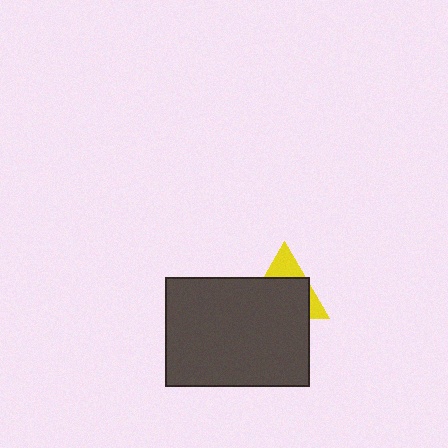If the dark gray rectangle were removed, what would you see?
You would see the complete yellow triangle.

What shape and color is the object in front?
The object in front is a dark gray rectangle.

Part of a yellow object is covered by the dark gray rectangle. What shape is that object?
It is a triangle.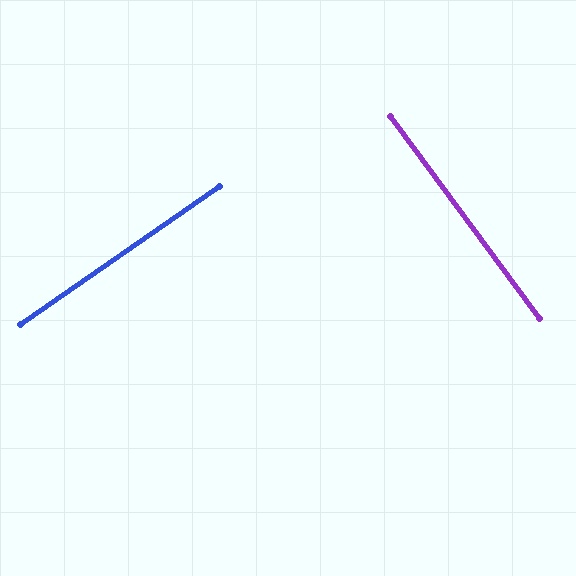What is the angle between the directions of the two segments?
Approximately 88 degrees.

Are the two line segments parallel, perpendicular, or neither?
Perpendicular — they meet at approximately 88°.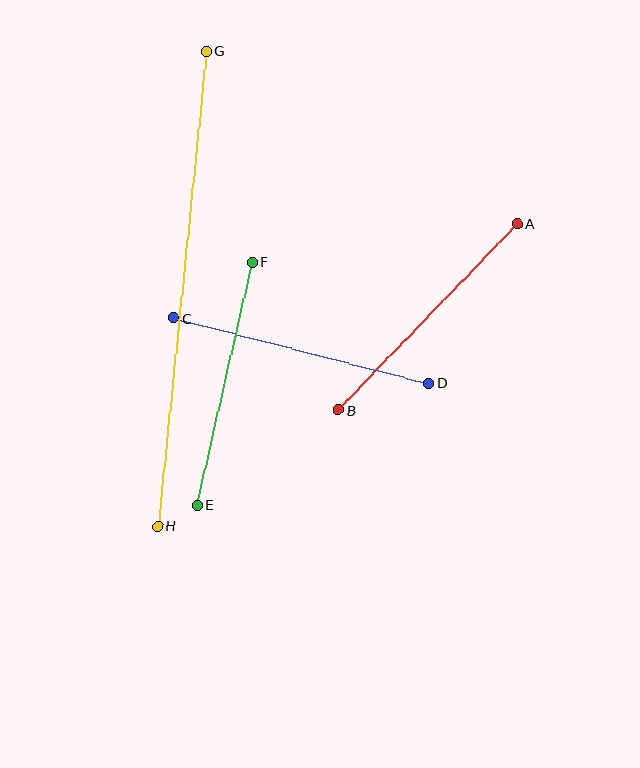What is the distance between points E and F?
The distance is approximately 249 pixels.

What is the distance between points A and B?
The distance is approximately 258 pixels.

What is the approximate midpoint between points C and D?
The midpoint is at approximately (301, 351) pixels.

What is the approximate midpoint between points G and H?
The midpoint is at approximately (182, 289) pixels.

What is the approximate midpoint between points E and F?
The midpoint is at approximately (225, 383) pixels.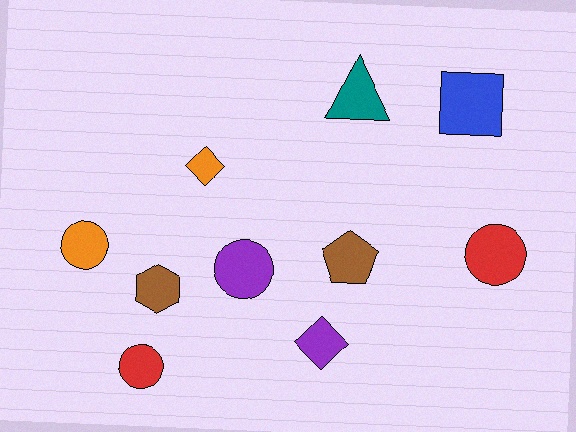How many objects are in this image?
There are 10 objects.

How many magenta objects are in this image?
There are no magenta objects.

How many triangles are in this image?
There is 1 triangle.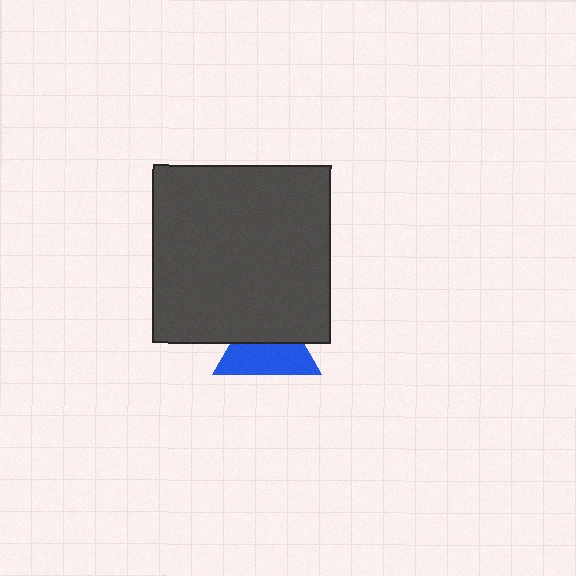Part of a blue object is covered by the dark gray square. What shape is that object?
It is a triangle.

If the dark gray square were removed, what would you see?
You would see the complete blue triangle.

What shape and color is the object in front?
The object in front is a dark gray square.